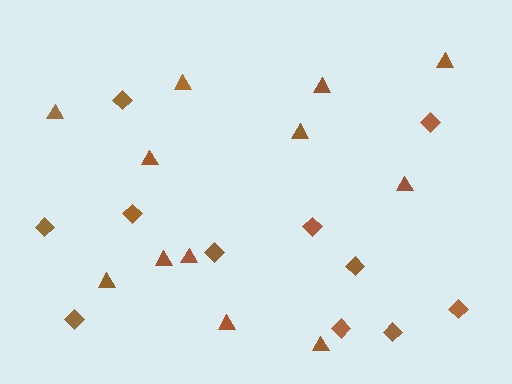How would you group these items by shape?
There are 2 groups: one group of triangles (12) and one group of diamonds (11).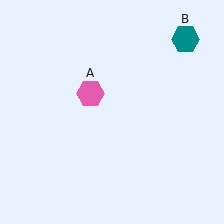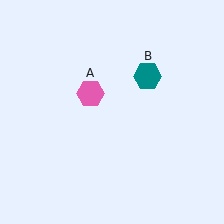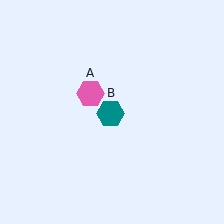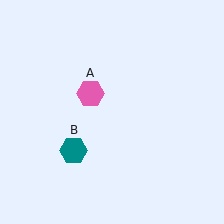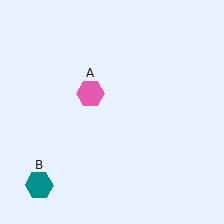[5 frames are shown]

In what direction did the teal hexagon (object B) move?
The teal hexagon (object B) moved down and to the left.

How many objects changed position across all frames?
1 object changed position: teal hexagon (object B).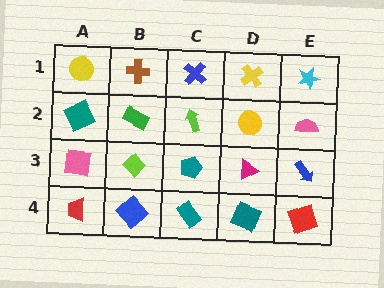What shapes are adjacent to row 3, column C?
A lime arrow (row 2, column C), a teal rectangle (row 4, column C), a lime diamond (row 3, column B), a magenta triangle (row 3, column D).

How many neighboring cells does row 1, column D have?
3.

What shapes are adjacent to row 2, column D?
A yellow cross (row 1, column D), a magenta triangle (row 3, column D), a lime arrow (row 2, column C), a pink semicircle (row 2, column E).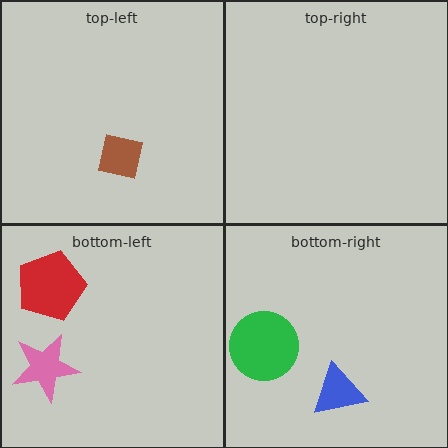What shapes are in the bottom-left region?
The pink star, the red pentagon.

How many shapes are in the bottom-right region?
2.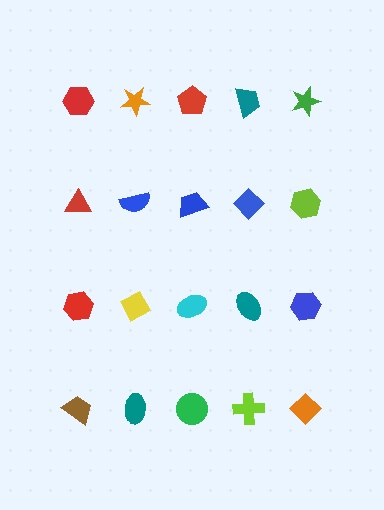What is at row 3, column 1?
A red hexagon.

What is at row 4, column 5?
An orange diamond.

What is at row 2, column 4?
A blue diamond.